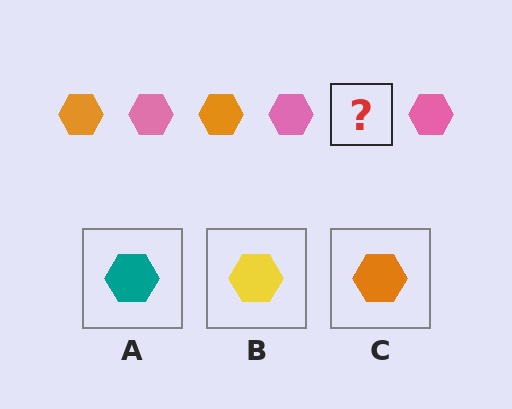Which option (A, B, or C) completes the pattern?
C.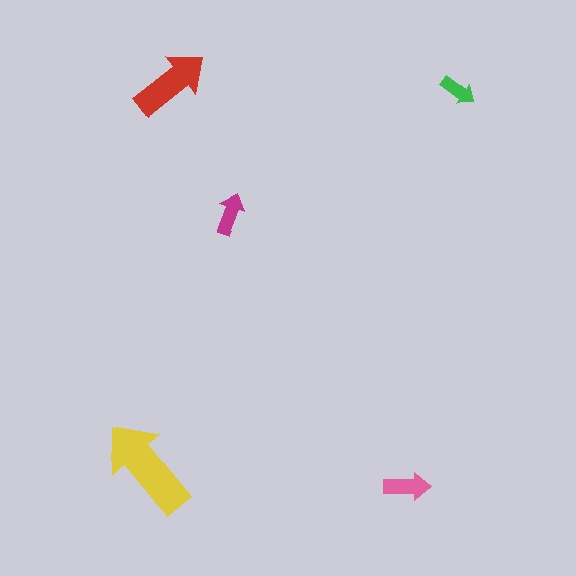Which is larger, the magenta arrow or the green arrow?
The magenta one.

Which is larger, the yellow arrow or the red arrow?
The yellow one.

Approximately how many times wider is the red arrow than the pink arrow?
About 1.5 times wider.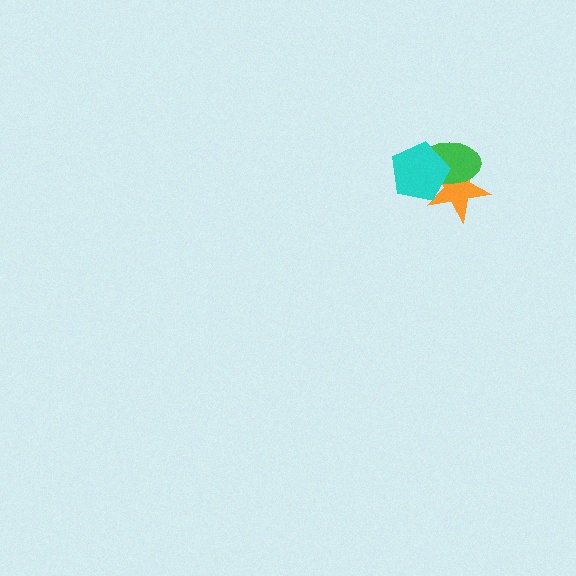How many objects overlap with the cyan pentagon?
2 objects overlap with the cyan pentagon.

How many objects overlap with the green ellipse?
2 objects overlap with the green ellipse.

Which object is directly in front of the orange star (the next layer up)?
The green ellipse is directly in front of the orange star.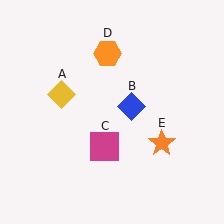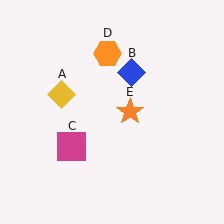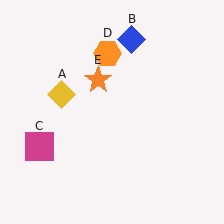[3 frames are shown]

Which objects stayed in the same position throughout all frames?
Yellow diamond (object A) and orange hexagon (object D) remained stationary.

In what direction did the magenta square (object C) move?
The magenta square (object C) moved left.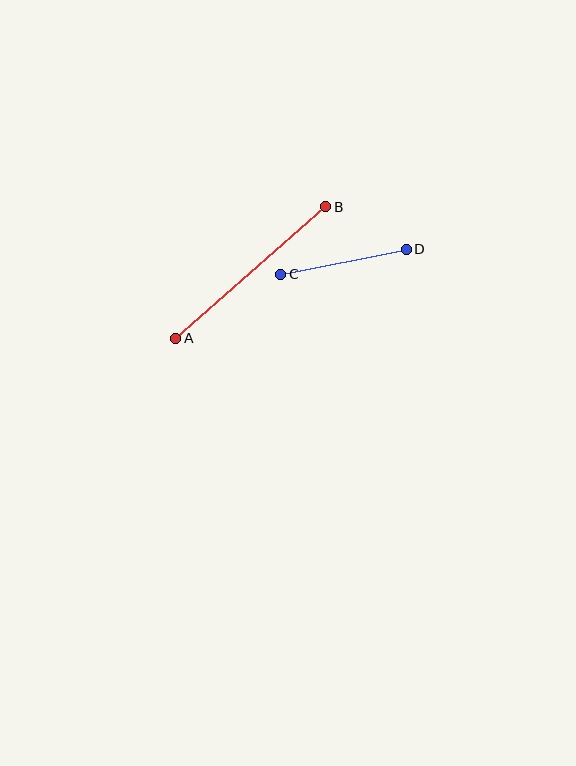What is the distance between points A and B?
The distance is approximately 199 pixels.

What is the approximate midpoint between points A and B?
The midpoint is at approximately (251, 273) pixels.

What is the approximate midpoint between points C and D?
The midpoint is at approximately (344, 262) pixels.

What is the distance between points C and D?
The distance is approximately 128 pixels.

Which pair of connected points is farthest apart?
Points A and B are farthest apart.